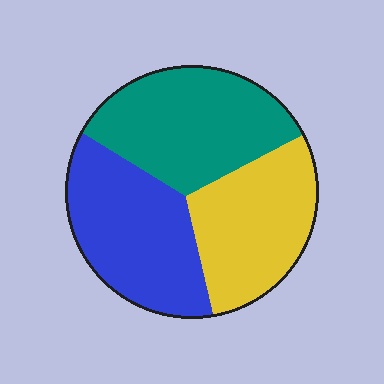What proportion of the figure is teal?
Teal takes up about three eighths (3/8) of the figure.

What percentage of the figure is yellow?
Yellow covers around 30% of the figure.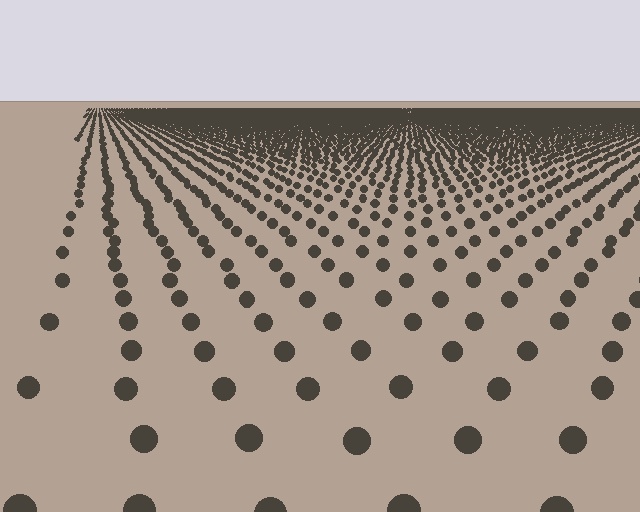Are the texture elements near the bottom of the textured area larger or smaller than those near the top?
Larger. Near the bottom, elements are closer to the viewer and appear at a bigger on-screen size.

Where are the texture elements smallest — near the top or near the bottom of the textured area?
Near the top.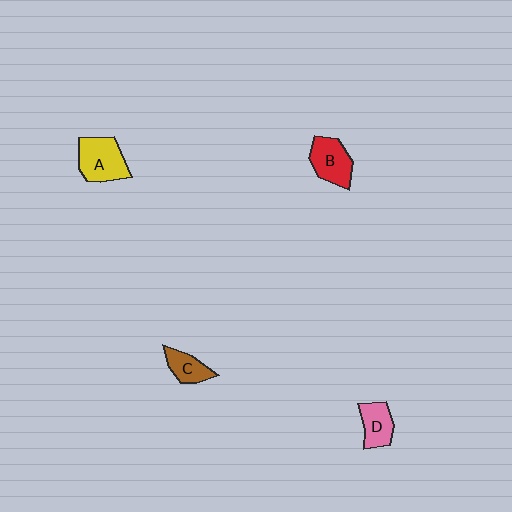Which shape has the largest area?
Shape A (yellow).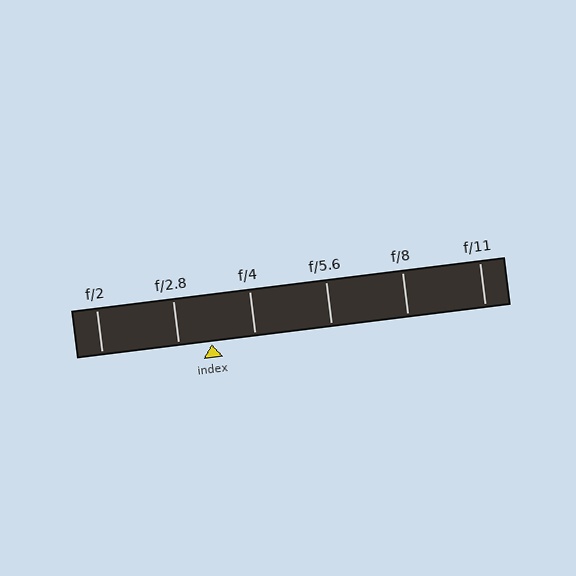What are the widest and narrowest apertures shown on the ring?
The widest aperture shown is f/2 and the narrowest is f/11.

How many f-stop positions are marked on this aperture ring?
There are 6 f-stop positions marked.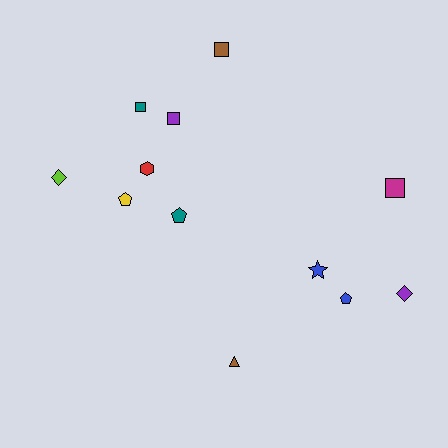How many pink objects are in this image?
There are no pink objects.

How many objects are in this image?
There are 12 objects.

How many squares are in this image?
There are 4 squares.